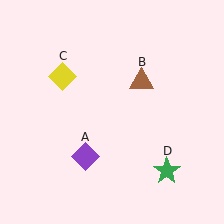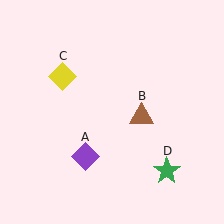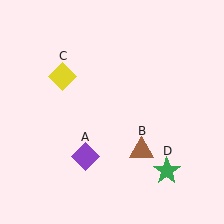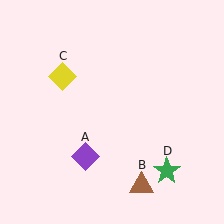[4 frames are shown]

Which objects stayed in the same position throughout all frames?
Purple diamond (object A) and yellow diamond (object C) and green star (object D) remained stationary.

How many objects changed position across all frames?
1 object changed position: brown triangle (object B).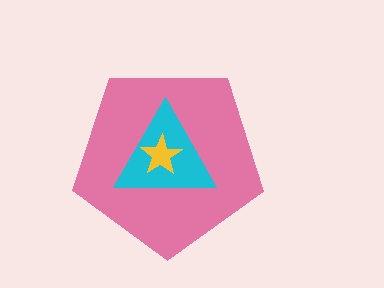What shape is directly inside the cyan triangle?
The yellow star.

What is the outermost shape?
The pink pentagon.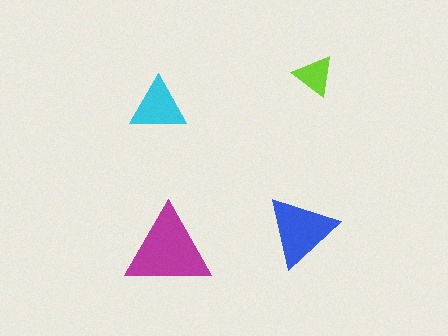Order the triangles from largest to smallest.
the magenta one, the blue one, the cyan one, the lime one.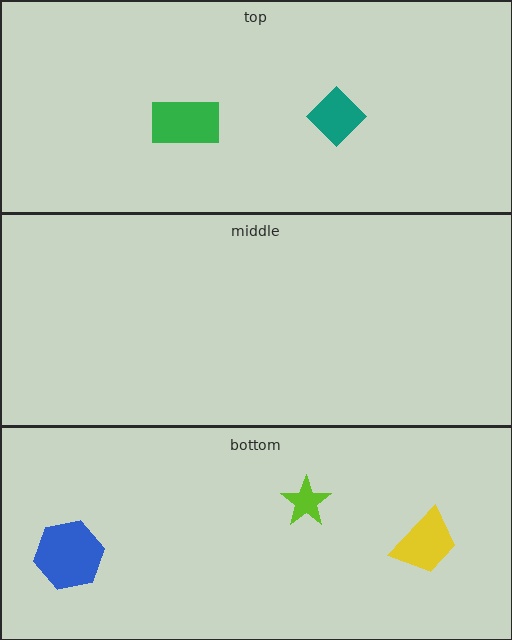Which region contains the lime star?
The bottom region.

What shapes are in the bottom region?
The yellow trapezoid, the blue hexagon, the lime star.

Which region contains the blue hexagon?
The bottom region.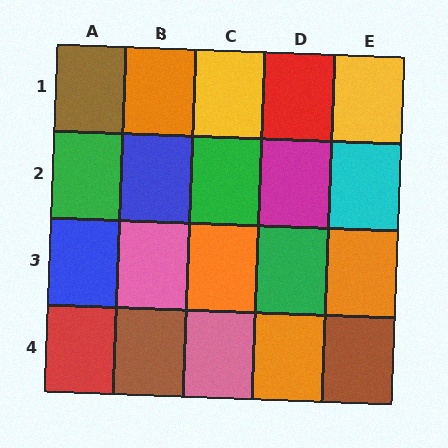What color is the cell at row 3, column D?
Green.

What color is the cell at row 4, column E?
Brown.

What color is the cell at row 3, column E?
Orange.